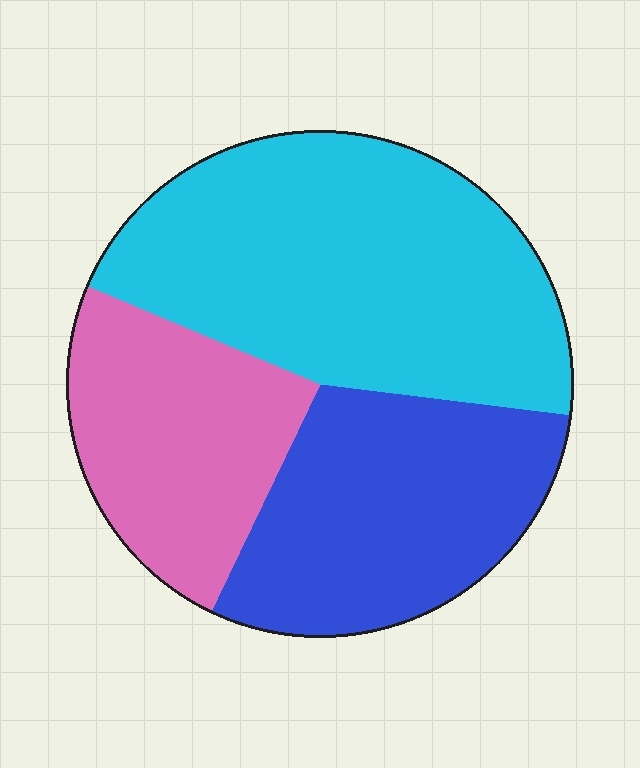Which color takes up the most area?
Cyan, at roughly 45%.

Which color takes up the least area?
Pink, at roughly 25%.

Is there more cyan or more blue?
Cyan.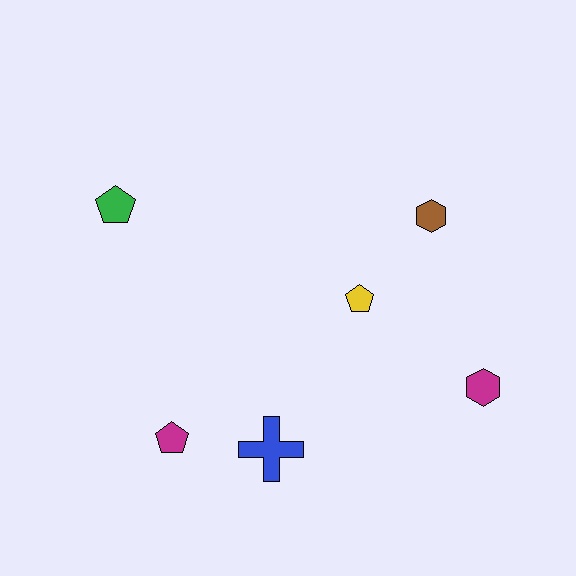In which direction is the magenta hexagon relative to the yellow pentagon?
The magenta hexagon is to the right of the yellow pentagon.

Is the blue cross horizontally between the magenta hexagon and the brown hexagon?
No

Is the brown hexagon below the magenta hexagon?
No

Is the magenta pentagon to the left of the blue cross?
Yes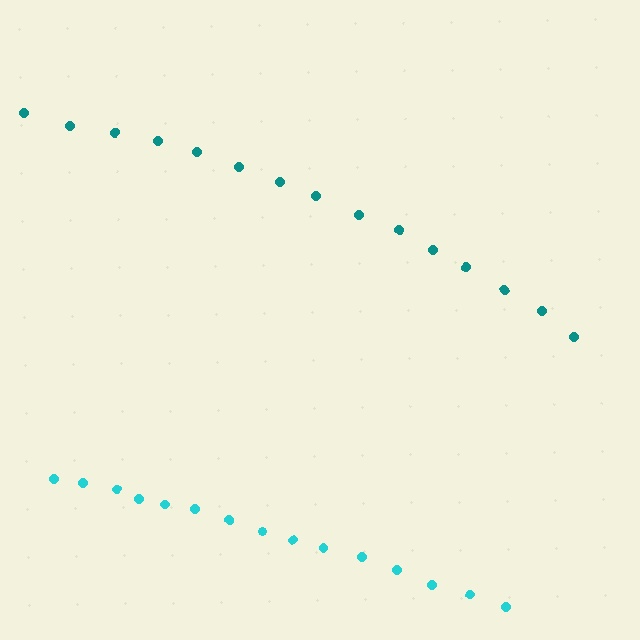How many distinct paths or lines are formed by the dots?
There are 2 distinct paths.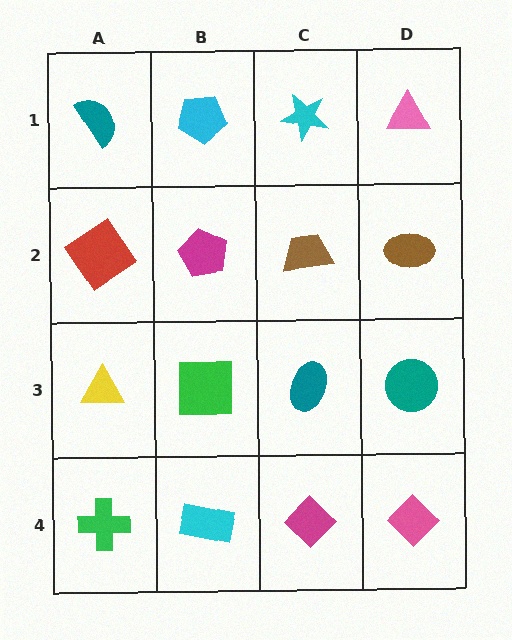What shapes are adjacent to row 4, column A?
A yellow triangle (row 3, column A), a cyan rectangle (row 4, column B).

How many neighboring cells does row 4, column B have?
3.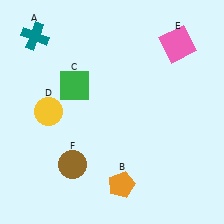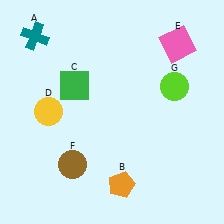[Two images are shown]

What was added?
A lime circle (G) was added in Image 2.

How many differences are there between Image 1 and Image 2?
There is 1 difference between the two images.